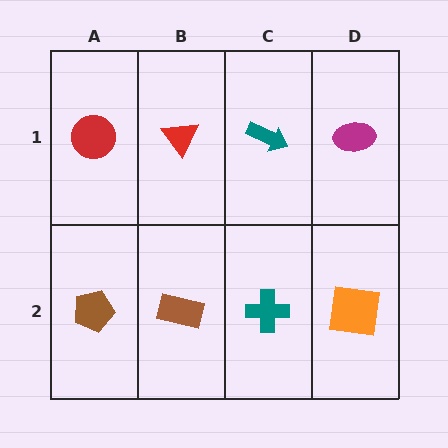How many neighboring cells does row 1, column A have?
2.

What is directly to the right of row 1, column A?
A red triangle.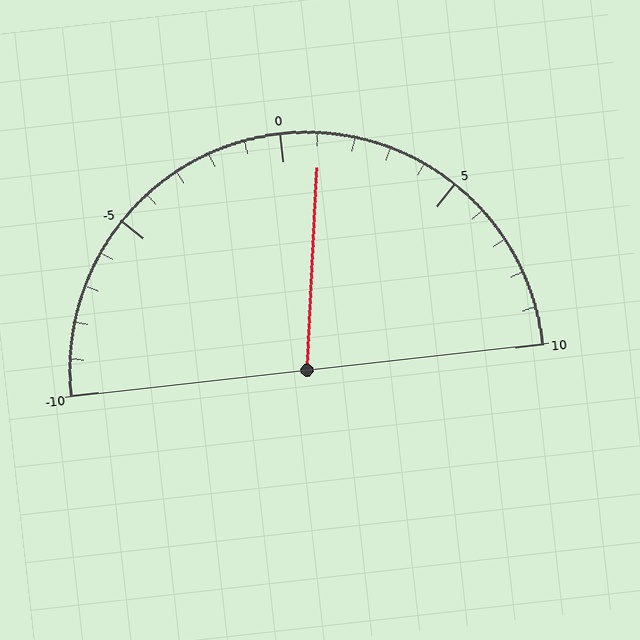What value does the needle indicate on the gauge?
The needle indicates approximately 1.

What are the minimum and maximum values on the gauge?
The gauge ranges from -10 to 10.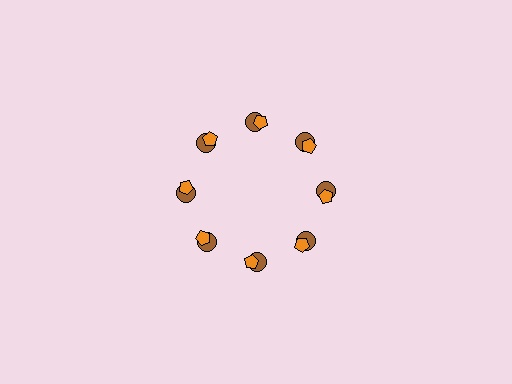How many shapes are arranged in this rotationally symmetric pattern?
There are 16 shapes, arranged in 8 groups of 2.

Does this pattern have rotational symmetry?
Yes, this pattern has 8-fold rotational symmetry. It looks the same after rotating 45 degrees around the center.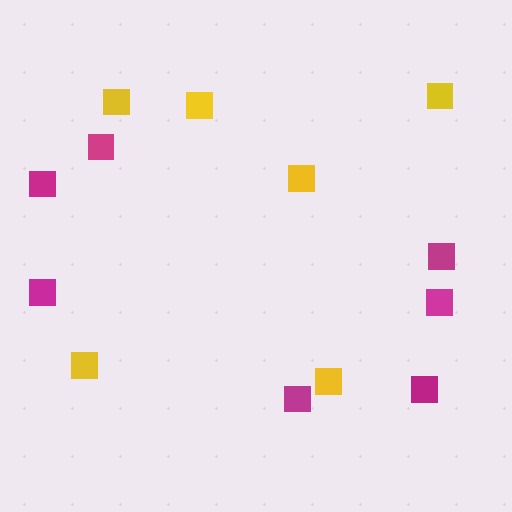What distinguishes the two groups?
There are 2 groups: one group of yellow squares (6) and one group of magenta squares (7).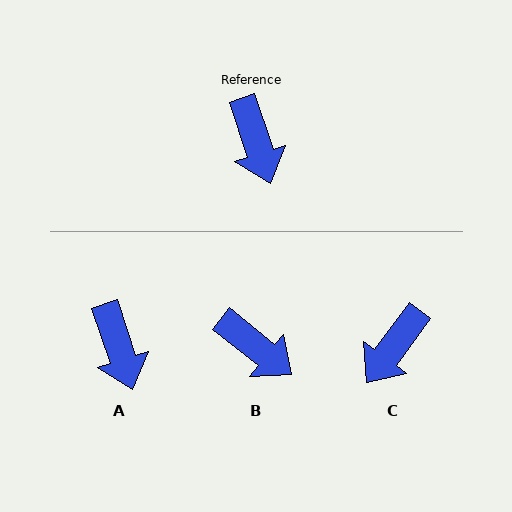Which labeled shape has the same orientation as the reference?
A.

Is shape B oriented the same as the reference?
No, it is off by about 33 degrees.